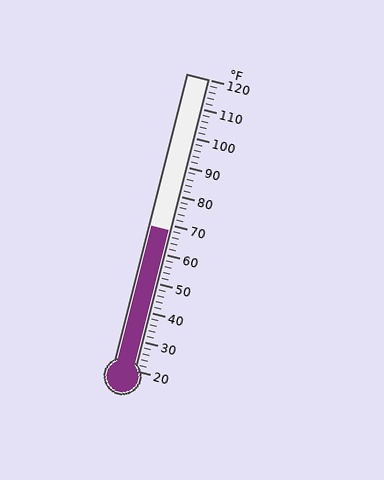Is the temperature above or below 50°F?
The temperature is above 50°F.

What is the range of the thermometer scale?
The thermometer scale ranges from 20°F to 120°F.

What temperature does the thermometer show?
The thermometer shows approximately 68°F.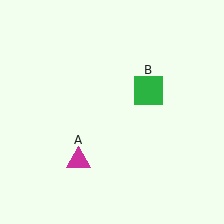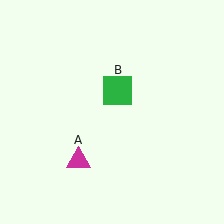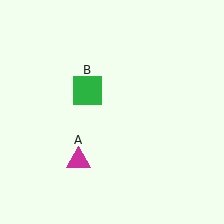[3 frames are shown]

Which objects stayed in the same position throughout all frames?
Magenta triangle (object A) remained stationary.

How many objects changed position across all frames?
1 object changed position: green square (object B).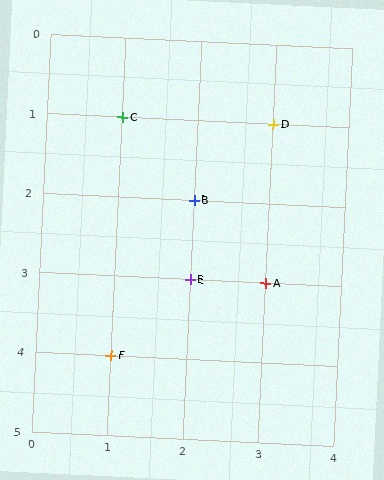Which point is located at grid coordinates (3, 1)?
Point D is at (3, 1).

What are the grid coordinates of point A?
Point A is at grid coordinates (3, 3).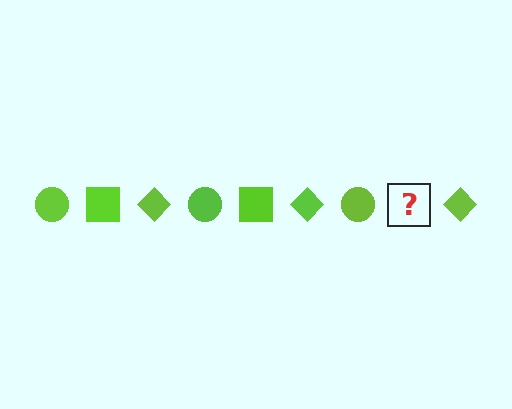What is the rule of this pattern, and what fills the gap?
The rule is that the pattern cycles through circle, square, diamond shapes in lime. The gap should be filled with a lime square.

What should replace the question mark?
The question mark should be replaced with a lime square.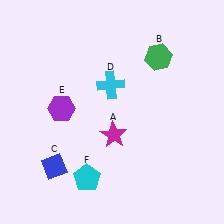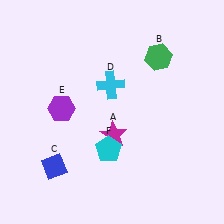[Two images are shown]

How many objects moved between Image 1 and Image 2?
1 object moved between the two images.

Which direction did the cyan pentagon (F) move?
The cyan pentagon (F) moved up.